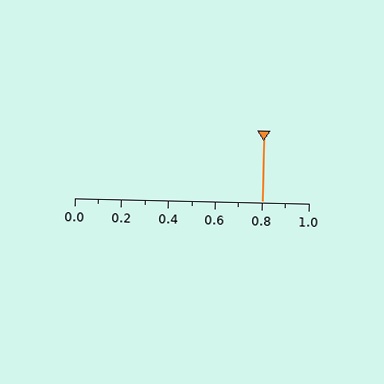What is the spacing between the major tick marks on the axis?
The major ticks are spaced 0.2 apart.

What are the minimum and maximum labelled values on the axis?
The axis runs from 0.0 to 1.0.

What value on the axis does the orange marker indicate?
The marker indicates approximately 0.8.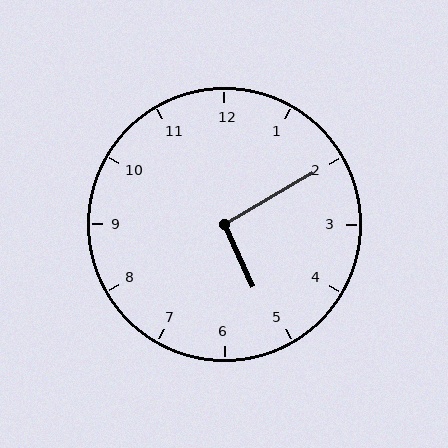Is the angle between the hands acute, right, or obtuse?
It is right.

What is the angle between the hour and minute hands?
Approximately 95 degrees.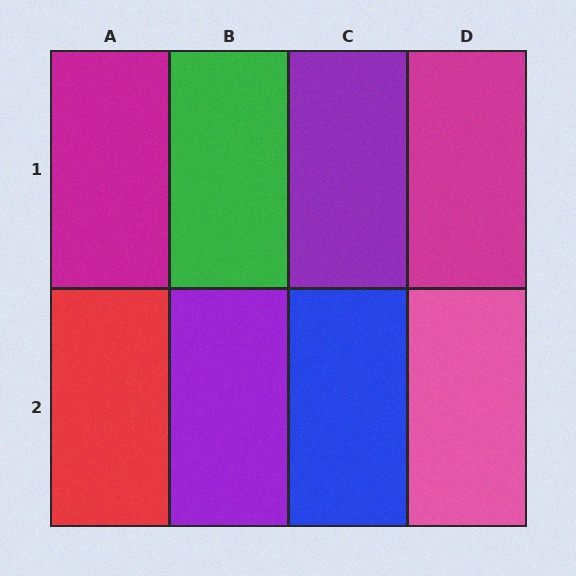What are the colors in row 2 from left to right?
Red, purple, blue, pink.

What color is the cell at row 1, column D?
Magenta.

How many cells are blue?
1 cell is blue.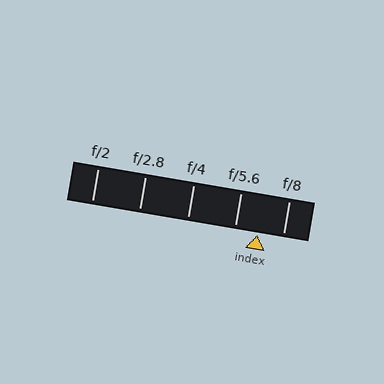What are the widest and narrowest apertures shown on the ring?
The widest aperture shown is f/2 and the narrowest is f/8.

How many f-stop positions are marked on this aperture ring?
There are 5 f-stop positions marked.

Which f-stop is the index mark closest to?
The index mark is closest to f/5.6.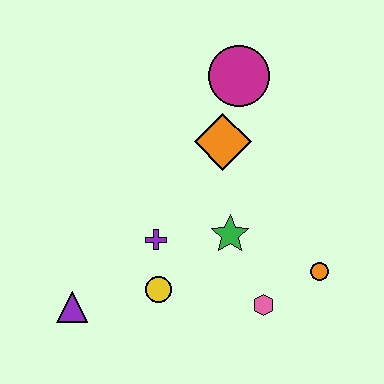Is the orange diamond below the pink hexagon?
No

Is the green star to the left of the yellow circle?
No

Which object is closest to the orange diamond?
The magenta circle is closest to the orange diamond.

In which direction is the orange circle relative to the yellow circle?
The orange circle is to the right of the yellow circle.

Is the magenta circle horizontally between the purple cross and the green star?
No